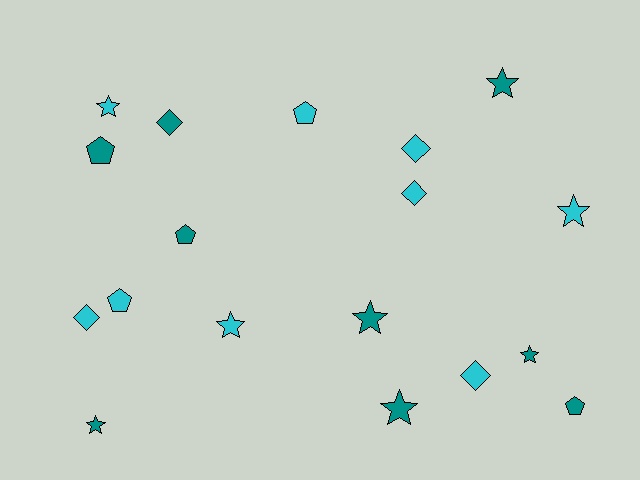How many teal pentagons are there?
There are 3 teal pentagons.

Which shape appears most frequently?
Star, with 8 objects.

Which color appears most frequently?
Cyan, with 9 objects.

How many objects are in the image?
There are 18 objects.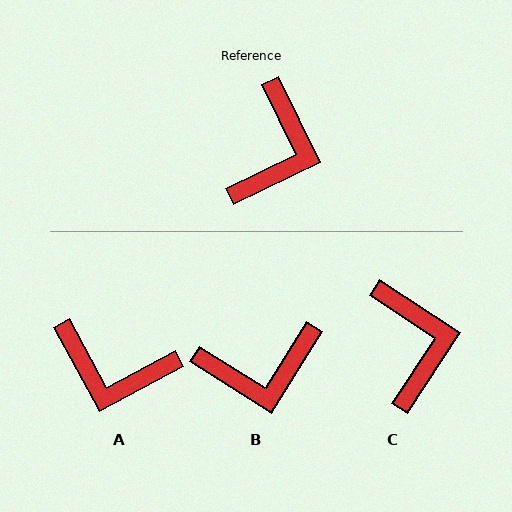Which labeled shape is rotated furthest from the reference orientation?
A, about 88 degrees away.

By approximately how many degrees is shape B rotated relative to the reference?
Approximately 58 degrees clockwise.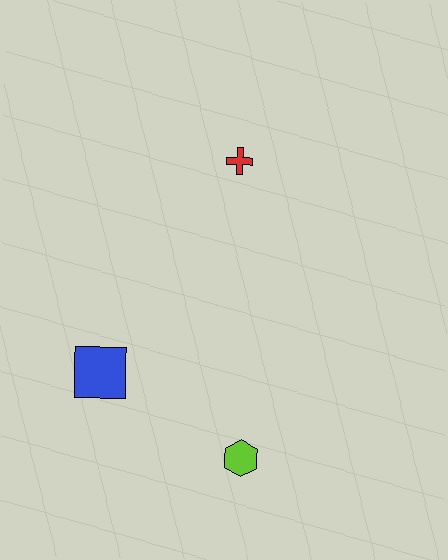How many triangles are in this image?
There are no triangles.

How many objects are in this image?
There are 3 objects.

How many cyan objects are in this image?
There are no cyan objects.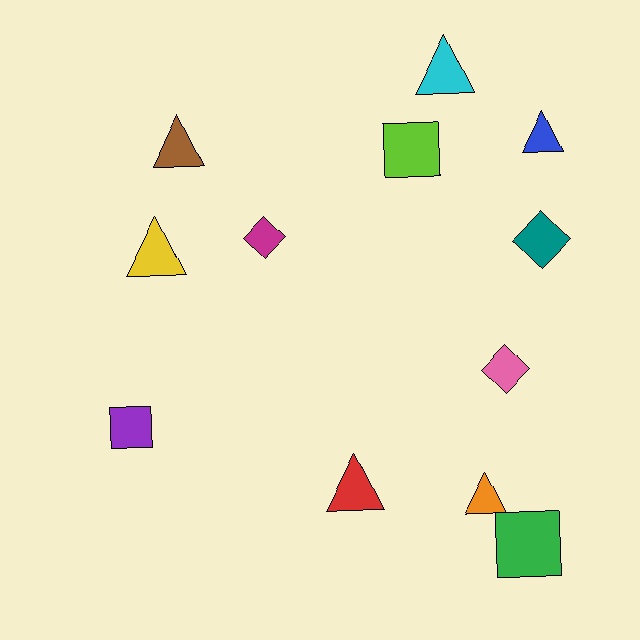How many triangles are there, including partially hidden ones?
There are 6 triangles.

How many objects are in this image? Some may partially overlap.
There are 12 objects.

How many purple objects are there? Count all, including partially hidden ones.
There is 1 purple object.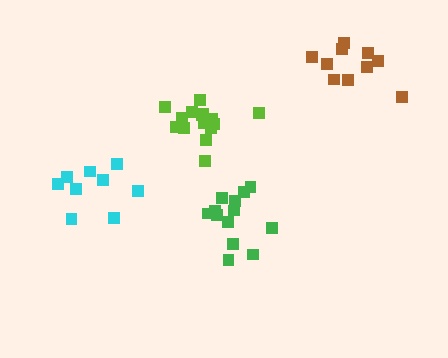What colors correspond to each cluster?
The clusters are colored: lime, brown, cyan, green.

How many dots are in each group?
Group 1: 15 dots, Group 2: 10 dots, Group 3: 9 dots, Group 4: 13 dots (47 total).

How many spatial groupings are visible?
There are 4 spatial groupings.